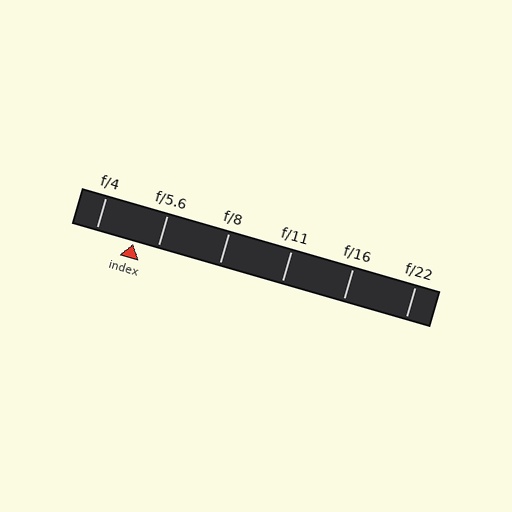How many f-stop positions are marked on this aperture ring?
There are 6 f-stop positions marked.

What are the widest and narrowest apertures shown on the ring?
The widest aperture shown is f/4 and the narrowest is f/22.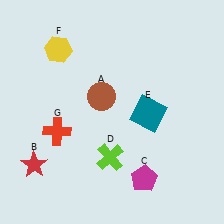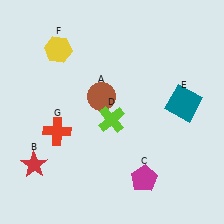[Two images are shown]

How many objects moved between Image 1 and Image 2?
2 objects moved between the two images.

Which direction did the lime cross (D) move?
The lime cross (D) moved up.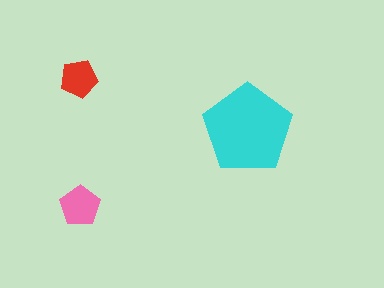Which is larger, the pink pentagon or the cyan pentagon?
The cyan one.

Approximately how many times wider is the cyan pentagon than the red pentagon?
About 2.5 times wider.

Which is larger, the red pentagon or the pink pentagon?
The pink one.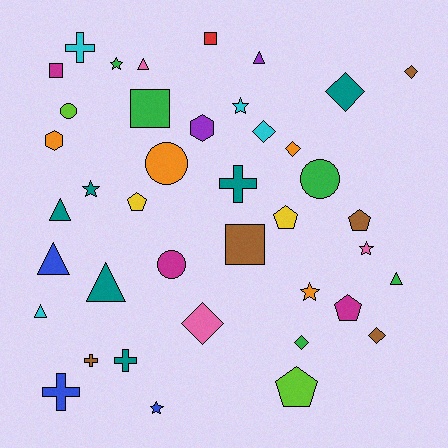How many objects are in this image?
There are 40 objects.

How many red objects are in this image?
There is 1 red object.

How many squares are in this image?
There are 4 squares.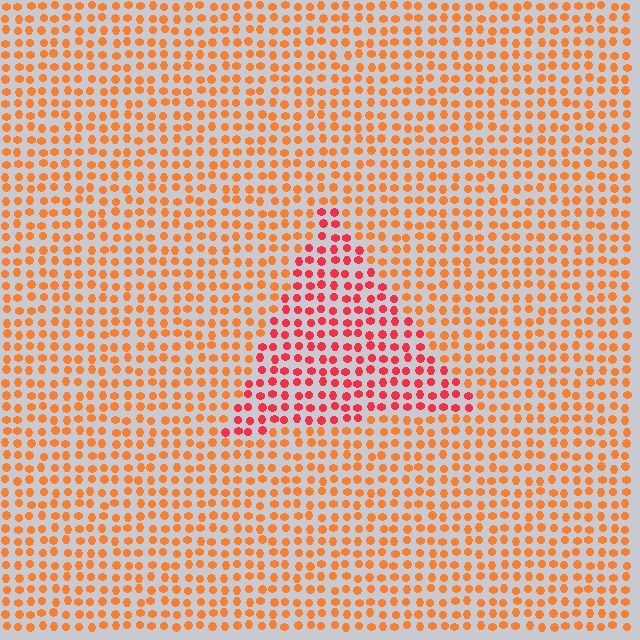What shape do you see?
I see a triangle.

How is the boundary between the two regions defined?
The boundary is defined purely by a slight shift in hue (about 31 degrees). Spacing, size, and orientation are identical on both sides.